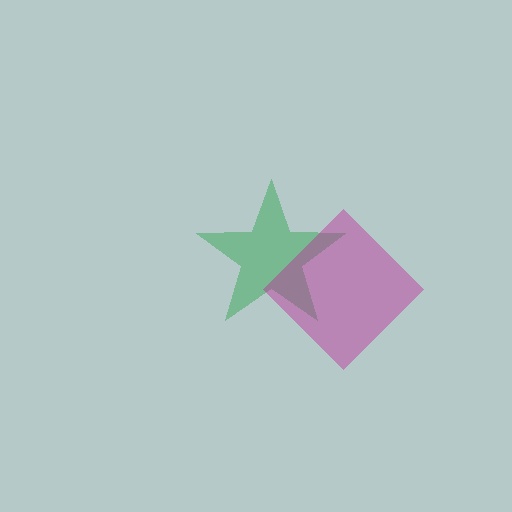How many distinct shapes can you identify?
There are 2 distinct shapes: a green star, a magenta diamond.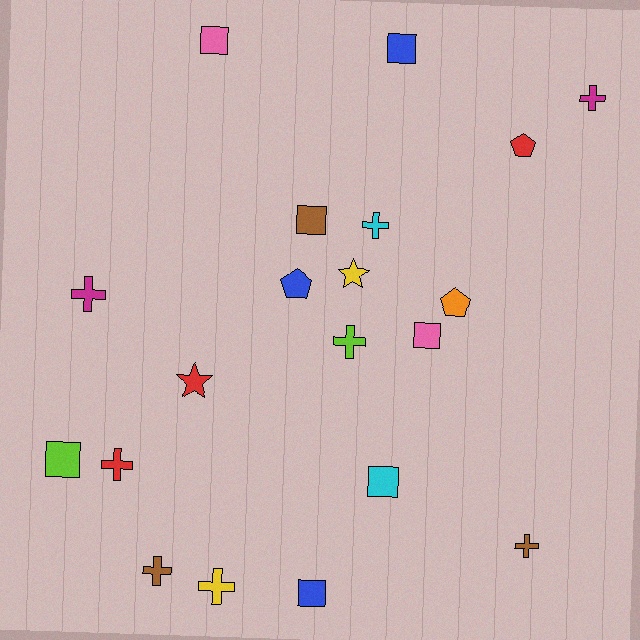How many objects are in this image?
There are 20 objects.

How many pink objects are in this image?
There are 2 pink objects.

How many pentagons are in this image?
There are 3 pentagons.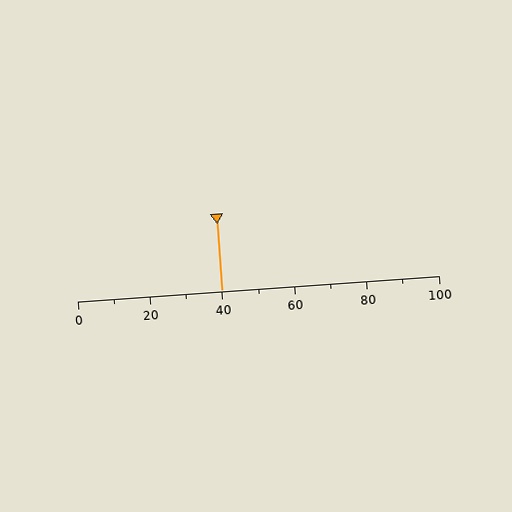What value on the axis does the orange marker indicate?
The marker indicates approximately 40.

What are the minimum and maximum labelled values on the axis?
The axis runs from 0 to 100.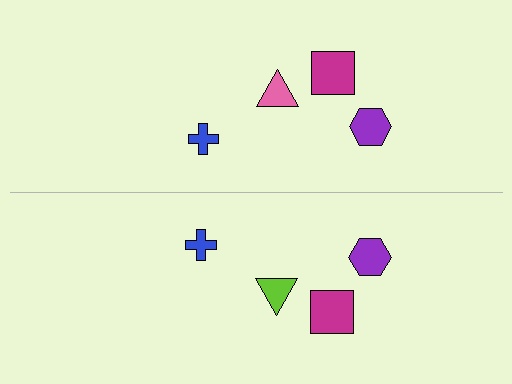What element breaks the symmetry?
The lime triangle on the bottom side breaks the symmetry — its mirror counterpart is pink.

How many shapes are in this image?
There are 8 shapes in this image.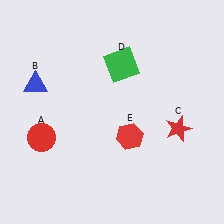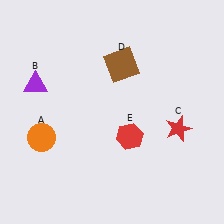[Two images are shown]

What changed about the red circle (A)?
In Image 1, A is red. In Image 2, it changed to orange.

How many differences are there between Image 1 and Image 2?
There are 3 differences between the two images.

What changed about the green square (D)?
In Image 1, D is green. In Image 2, it changed to brown.